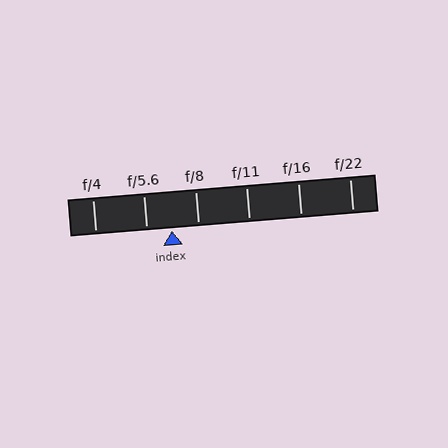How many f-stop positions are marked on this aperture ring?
There are 6 f-stop positions marked.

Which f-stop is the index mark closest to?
The index mark is closest to f/5.6.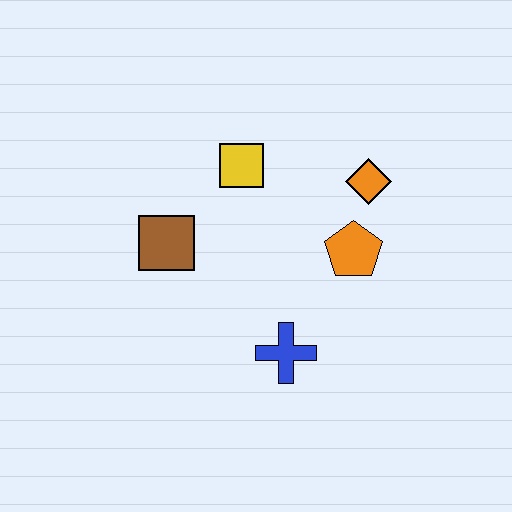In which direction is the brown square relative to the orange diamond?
The brown square is to the left of the orange diamond.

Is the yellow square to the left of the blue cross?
Yes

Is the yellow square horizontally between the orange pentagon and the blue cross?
No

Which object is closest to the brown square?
The yellow square is closest to the brown square.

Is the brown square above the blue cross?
Yes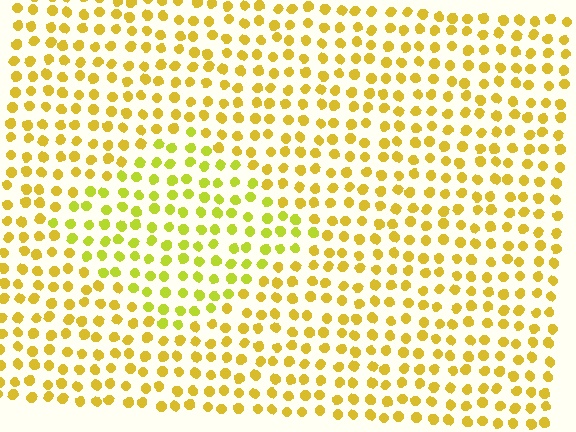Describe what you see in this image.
The image is filled with small yellow elements in a uniform arrangement. A diamond-shaped region is visible where the elements are tinted to a slightly different hue, forming a subtle color boundary.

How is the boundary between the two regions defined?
The boundary is defined purely by a slight shift in hue (about 24 degrees). Spacing, size, and orientation are identical on both sides.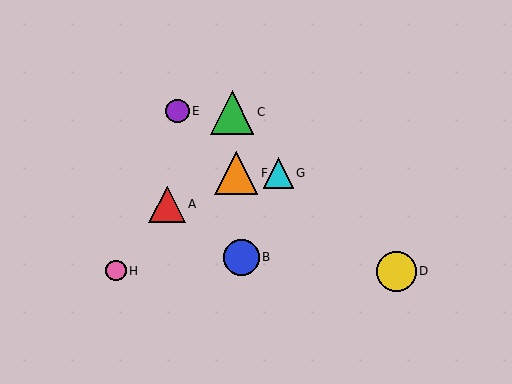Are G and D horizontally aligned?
No, G is at y≈173 and D is at y≈271.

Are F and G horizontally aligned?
Yes, both are at y≈173.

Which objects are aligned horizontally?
Objects F, G are aligned horizontally.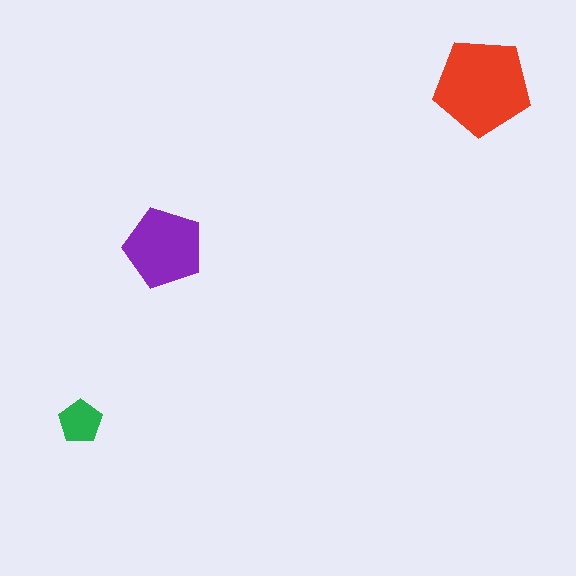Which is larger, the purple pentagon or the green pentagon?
The purple one.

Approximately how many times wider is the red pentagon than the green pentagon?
About 2 times wider.